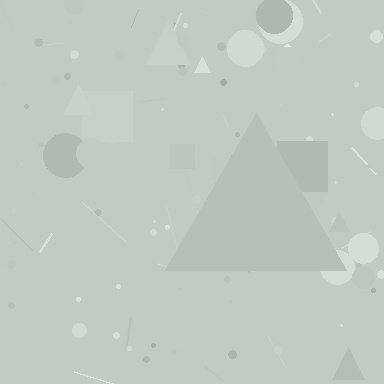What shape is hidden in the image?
A triangle is hidden in the image.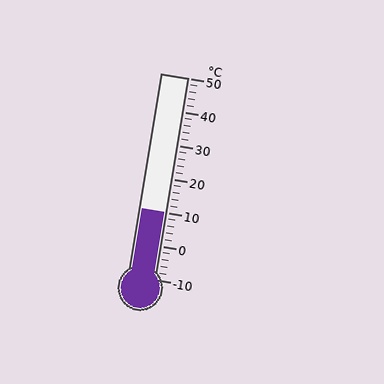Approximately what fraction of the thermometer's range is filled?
The thermometer is filled to approximately 35% of its range.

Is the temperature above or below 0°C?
The temperature is above 0°C.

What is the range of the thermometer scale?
The thermometer scale ranges from -10°C to 50°C.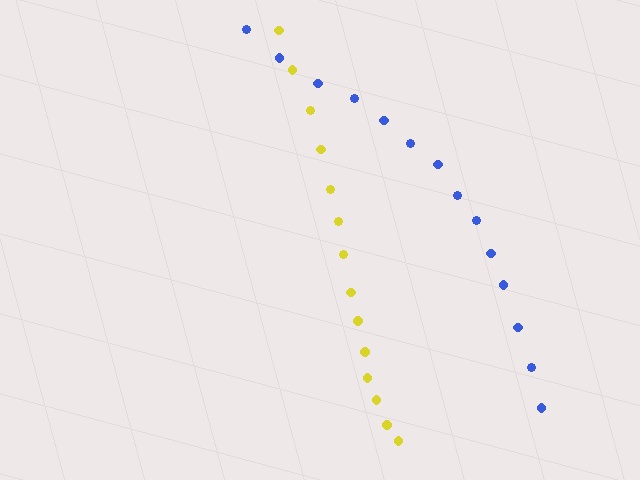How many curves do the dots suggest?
There are 2 distinct paths.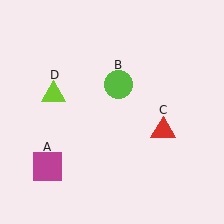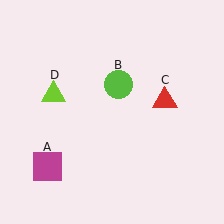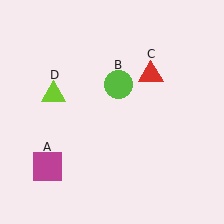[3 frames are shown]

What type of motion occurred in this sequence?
The red triangle (object C) rotated counterclockwise around the center of the scene.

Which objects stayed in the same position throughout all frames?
Magenta square (object A) and lime circle (object B) and lime triangle (object D) remained stationary.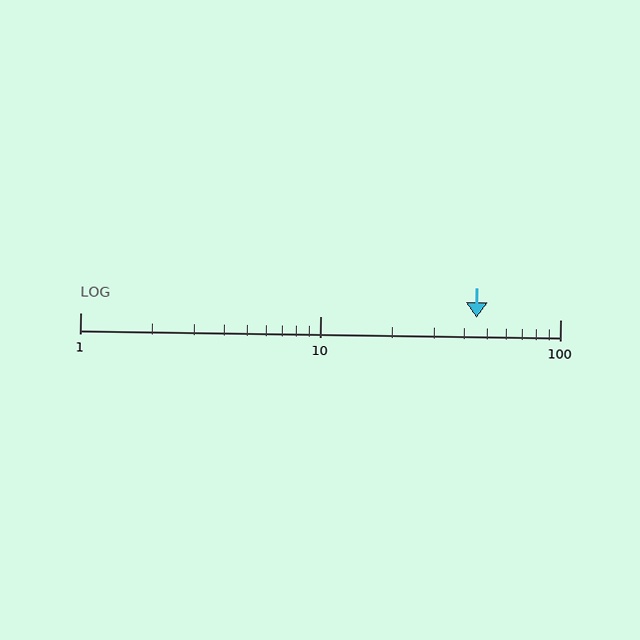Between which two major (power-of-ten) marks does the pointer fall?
The pointer is between 10 and 100.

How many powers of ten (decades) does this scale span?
The scale spans 2 decades, from 1 to 100.